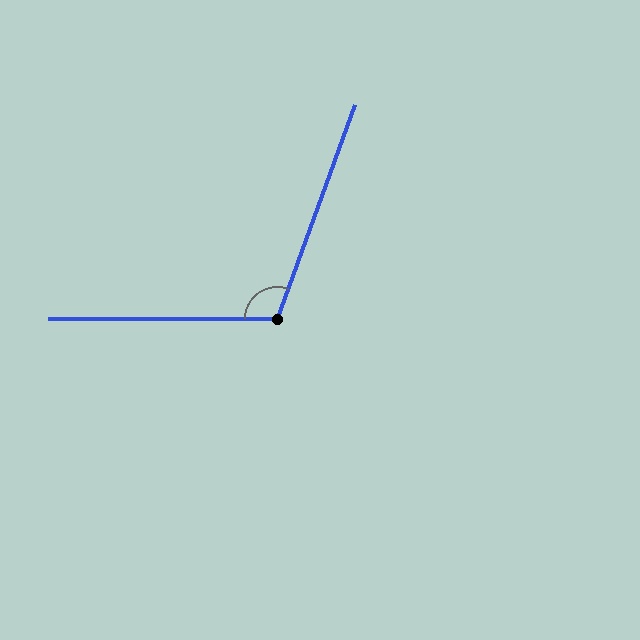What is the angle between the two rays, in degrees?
Approximately 110 degrees.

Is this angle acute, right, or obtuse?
It is obtuse.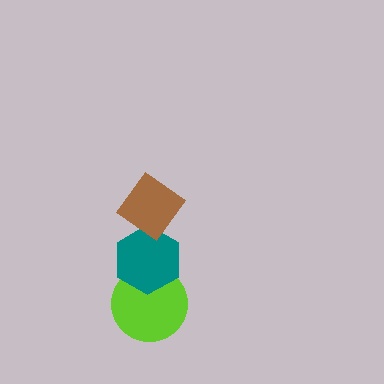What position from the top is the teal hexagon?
The teal hexagon is 2nd from the top.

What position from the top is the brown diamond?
The brown diamond is 1st from the top.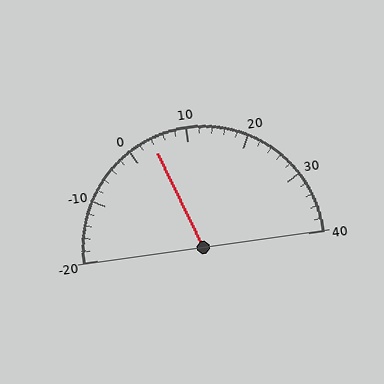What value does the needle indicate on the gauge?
The needle indicates approximately 4.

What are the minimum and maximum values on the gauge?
The gauge ranges from -20 to 40.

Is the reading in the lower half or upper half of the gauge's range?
The reading is in the lower half of the range (-20 to 40).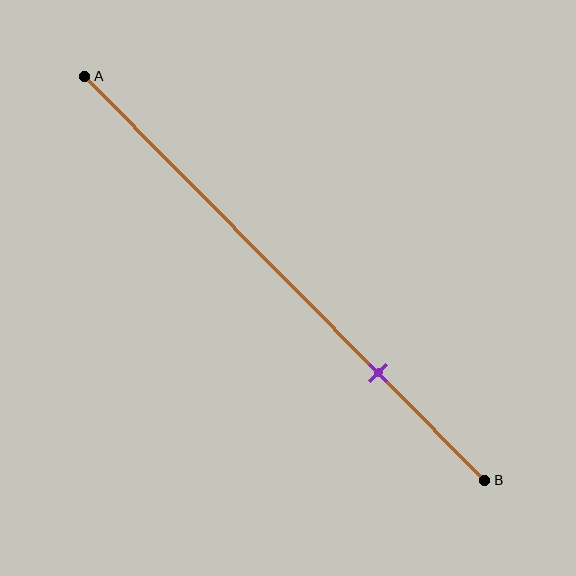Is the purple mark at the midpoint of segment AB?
No, the mark is at about 75% from A, not at the 50% midpoint.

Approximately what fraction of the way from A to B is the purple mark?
The purple mark is approximately 75% of the way from A to B.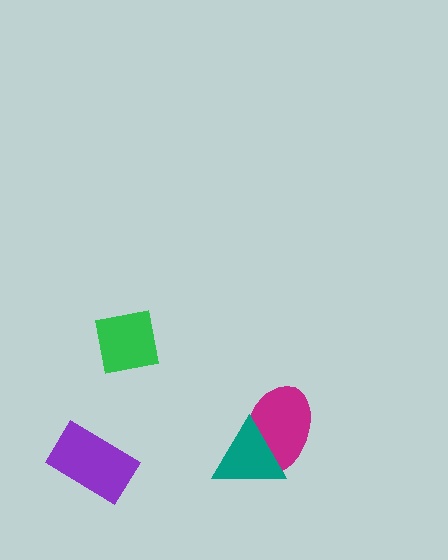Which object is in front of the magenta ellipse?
The teal triangle is in front of the magenta ellipse.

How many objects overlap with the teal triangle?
1 object overlaps with the teal triangle.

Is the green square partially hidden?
No, no other shape covers it.